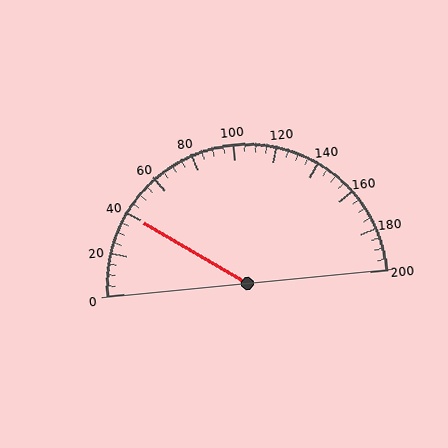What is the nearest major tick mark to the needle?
The nearest major tick mark is 40.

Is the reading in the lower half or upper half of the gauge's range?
The reading is in the lower half of the range (0 to 200).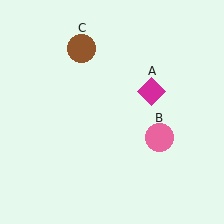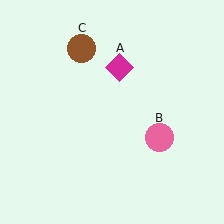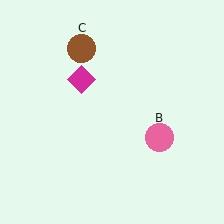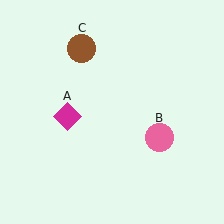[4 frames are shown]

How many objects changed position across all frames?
1 object changed position: magenta diamond (object A).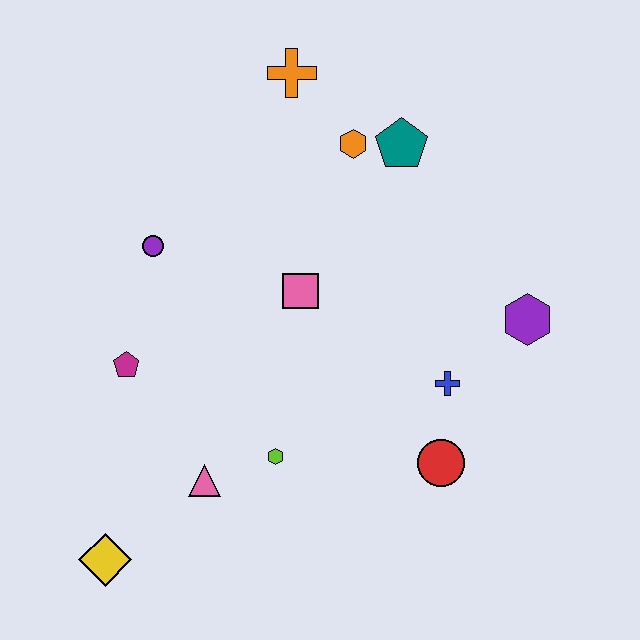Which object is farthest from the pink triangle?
The orange cross is farthest from the pink triangle.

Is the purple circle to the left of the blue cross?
Yes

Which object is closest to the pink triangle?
The lime hexagon is closest to the pink triangle.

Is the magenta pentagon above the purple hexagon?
No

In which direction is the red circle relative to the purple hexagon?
The red circle is below the purple hexagon.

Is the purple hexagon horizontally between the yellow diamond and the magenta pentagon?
No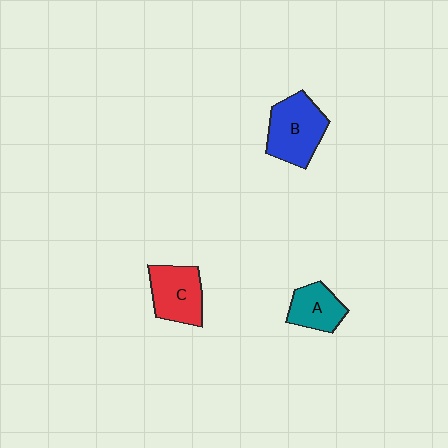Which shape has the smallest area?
Shape A (teal).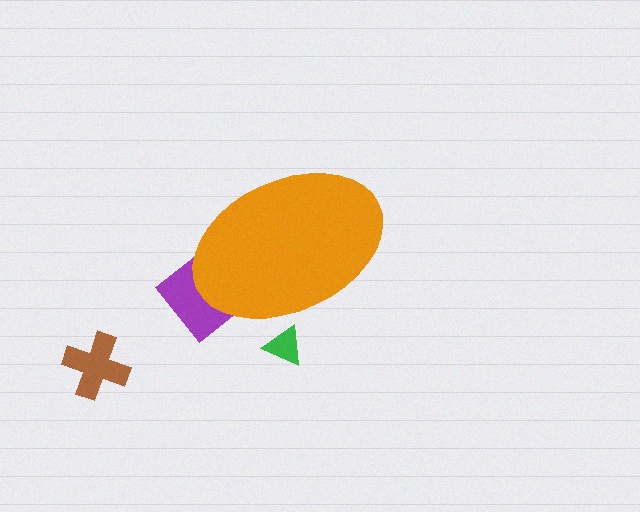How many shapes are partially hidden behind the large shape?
2 shapes are partially hidden.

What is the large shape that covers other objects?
An orange ellipse.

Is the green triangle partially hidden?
Yes, the green triangle is partially hidden behind the orange ellipse.